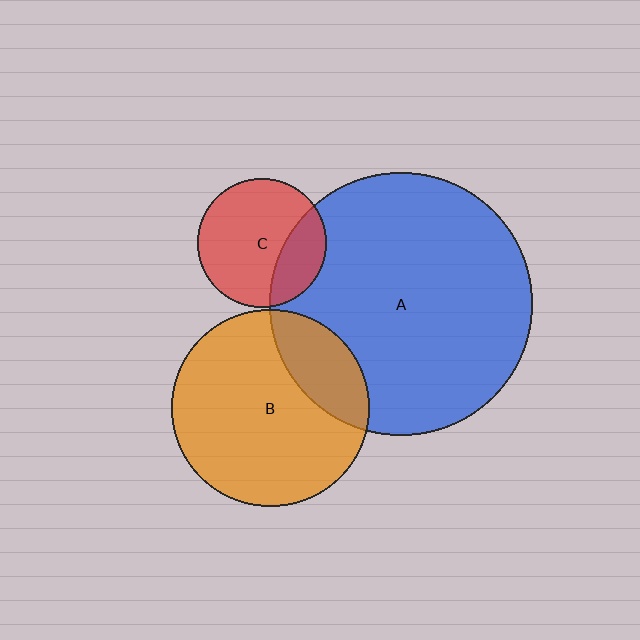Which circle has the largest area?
Circle A (blue).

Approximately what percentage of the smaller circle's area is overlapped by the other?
Approximately 20%.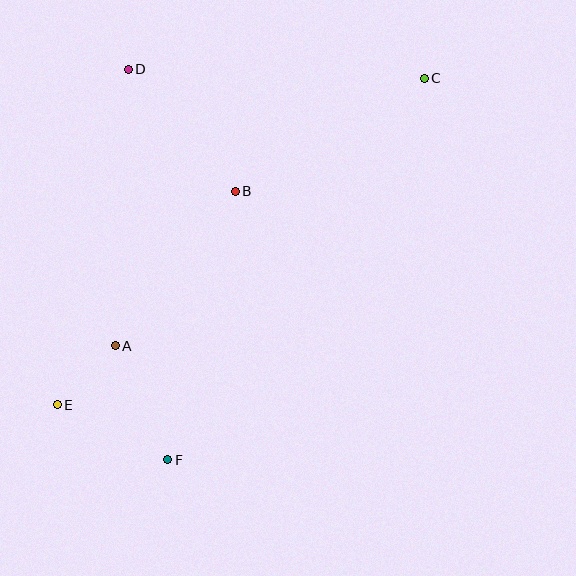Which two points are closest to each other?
Points A and E are closest to each other.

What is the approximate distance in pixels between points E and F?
The distance between E and F is approximately 123 pixels.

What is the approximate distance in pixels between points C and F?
The distance between C and F is approximately 459 pixels.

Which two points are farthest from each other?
Points C and E are farthest from each other.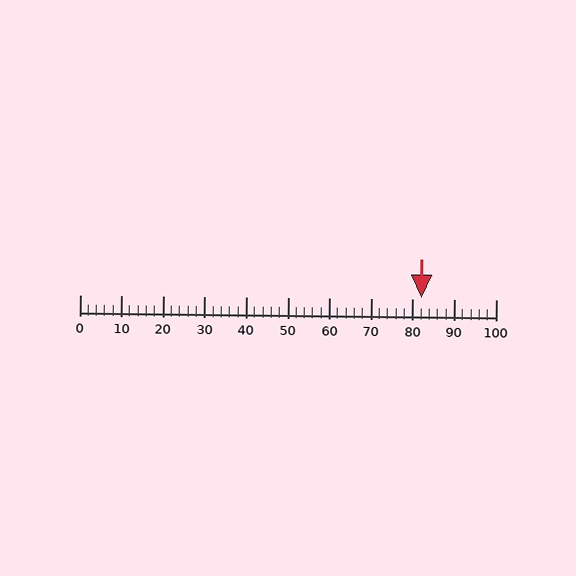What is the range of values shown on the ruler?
The ruler shows values from 0 to 100.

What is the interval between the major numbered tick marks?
The major tick marks are spaced 10 units apart.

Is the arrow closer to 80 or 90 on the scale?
The arrow is closer to 80.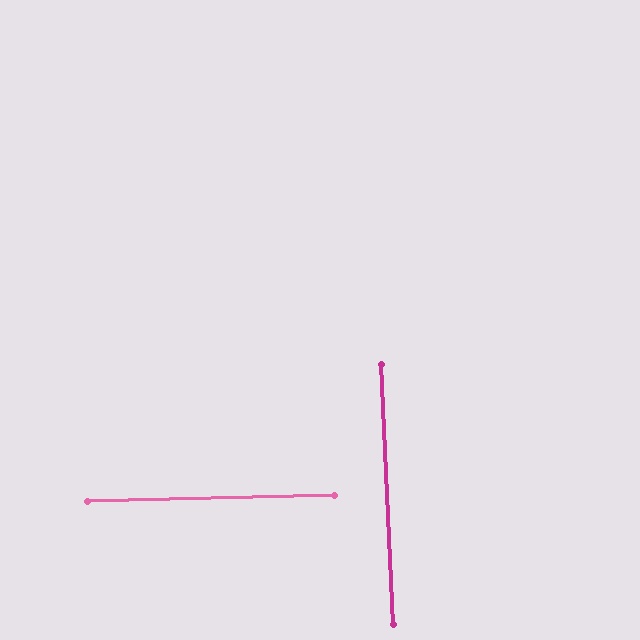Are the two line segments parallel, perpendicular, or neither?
Perpendicular — they meet at approximately 89°.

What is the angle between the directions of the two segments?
Approximately 89 degrees.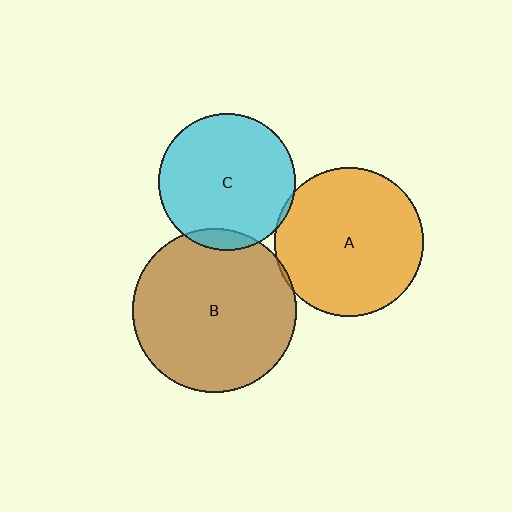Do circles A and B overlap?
Yes.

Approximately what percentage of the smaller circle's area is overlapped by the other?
Approximately 5%.